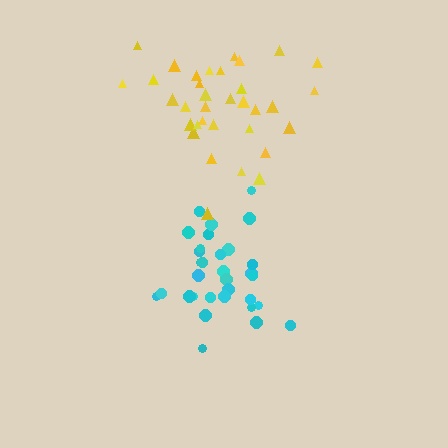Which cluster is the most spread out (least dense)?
Yellow.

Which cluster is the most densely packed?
Cyan.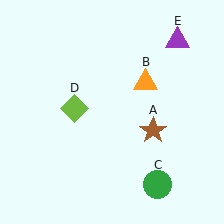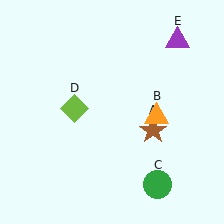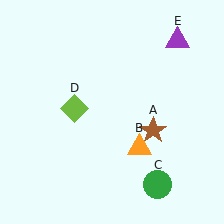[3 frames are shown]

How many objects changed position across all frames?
1 object changed position: orange triangle (object B).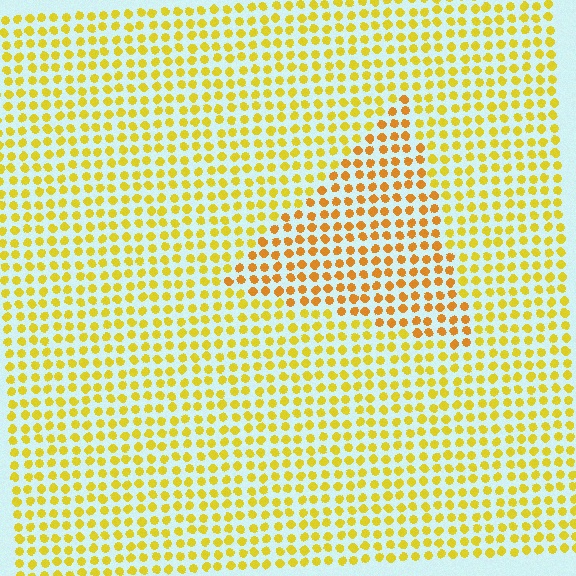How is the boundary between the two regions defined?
The boundary is defined purely by a slight shift in hue (about 23 degrees). Spacing, size, and orientation are identical on both sides.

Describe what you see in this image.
The image is filled with small yellow elements in a uniform arrangement. A triangle-shaped region is visible where the elements are tinted to a slightly different hue, forming a subtle color boundary.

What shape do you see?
I see a triangle.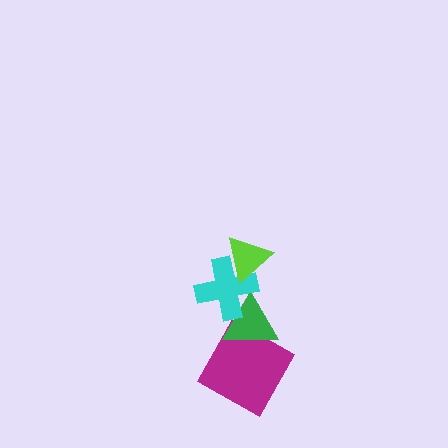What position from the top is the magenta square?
The magenta square is 4th from the top.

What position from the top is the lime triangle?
The lime triangle is 1st from the top.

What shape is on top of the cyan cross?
The lime triangle is on top of the cyan cross.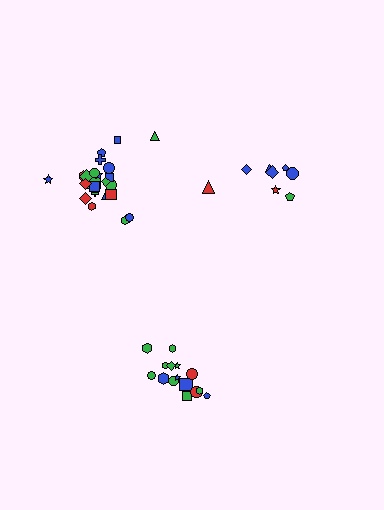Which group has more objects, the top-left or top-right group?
The top-left group.